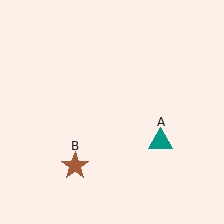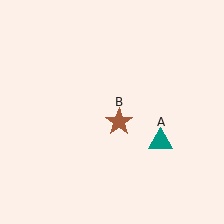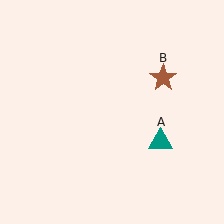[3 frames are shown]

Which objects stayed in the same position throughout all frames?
Teal triangle (object A) remained stationary.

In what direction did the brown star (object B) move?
The brown star (object B) moved up and to the right.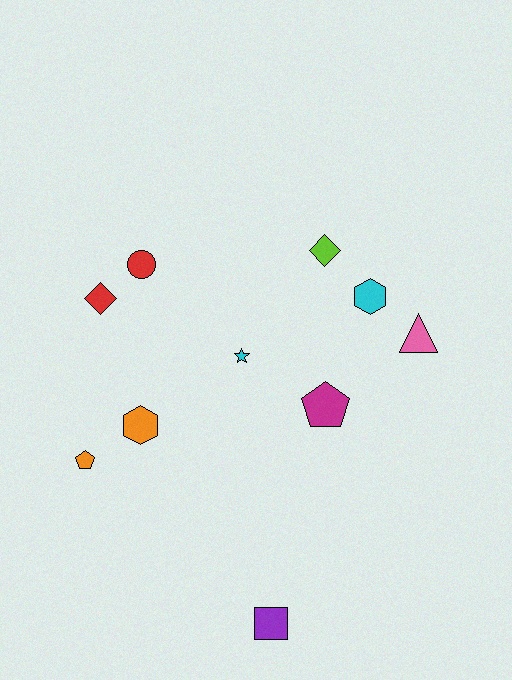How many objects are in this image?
There are 10 objects.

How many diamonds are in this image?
There are 2 diamonds.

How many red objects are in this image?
There are 2 red objects.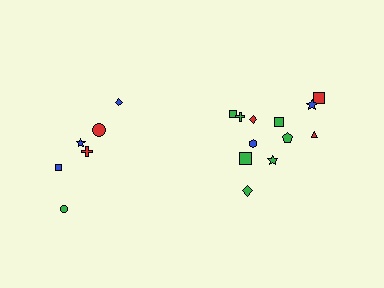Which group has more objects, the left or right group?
The right group.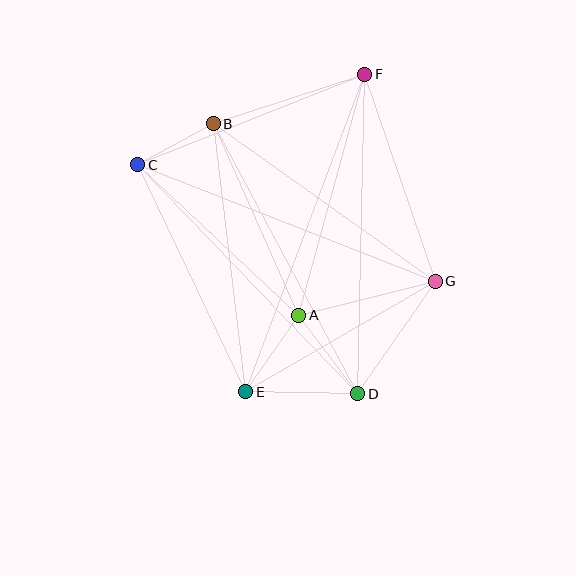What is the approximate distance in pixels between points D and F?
The distance between D and F is approximately 319 pixels.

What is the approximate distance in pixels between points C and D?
The distance between C and D is approximately 317 pixels.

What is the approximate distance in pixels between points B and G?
The distance between B and G is approximately 272 pixels.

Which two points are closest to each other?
Points B and C are closest to each other.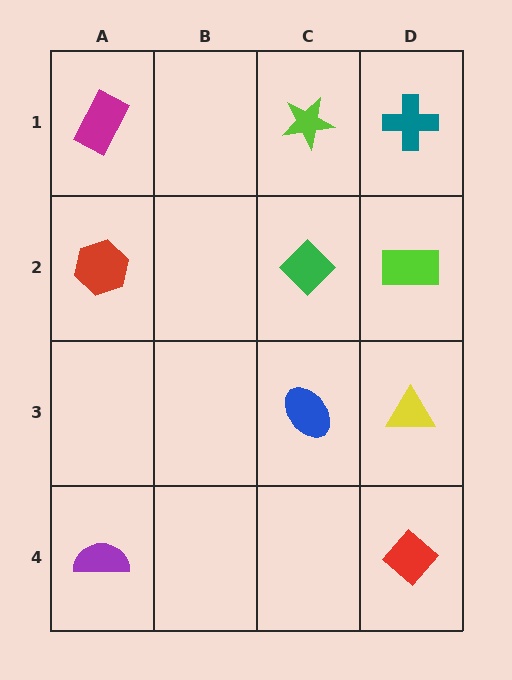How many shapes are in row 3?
2 shapes.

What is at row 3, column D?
A yellow triangle.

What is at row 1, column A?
A magenta rectangle.